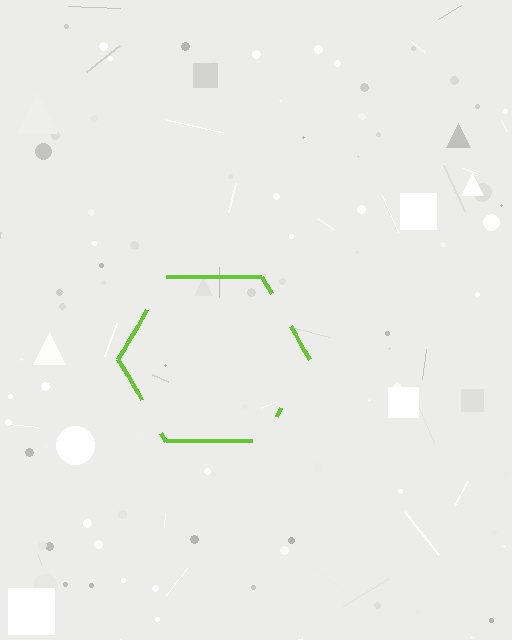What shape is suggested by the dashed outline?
The dashed outline suggests a hexagon.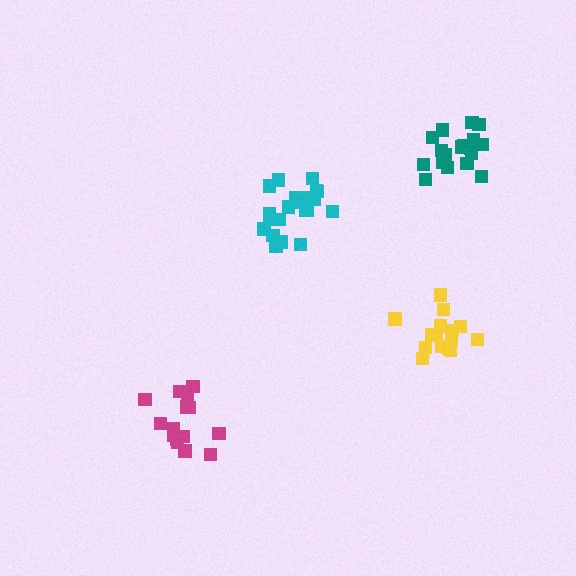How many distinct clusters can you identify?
There are 4 distinct clusters.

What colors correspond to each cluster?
The clusters are colored: magenta, cyan, teal, yellow.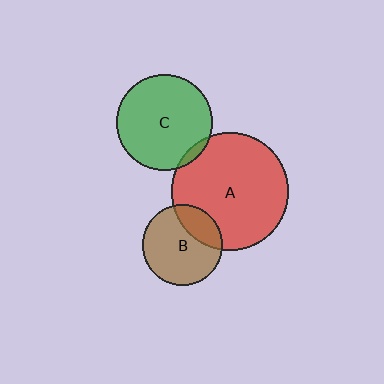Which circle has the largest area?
Circle A (red).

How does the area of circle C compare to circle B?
Approximately 1.4 times.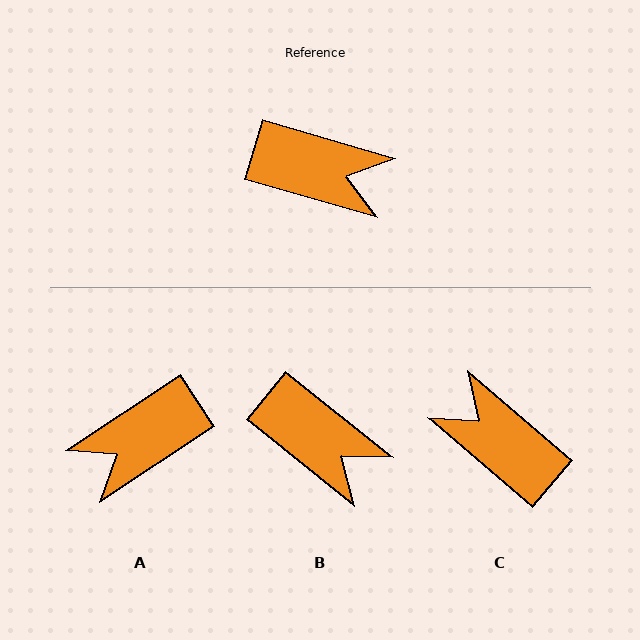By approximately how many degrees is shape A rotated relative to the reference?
Approximately 130 degrees clockwise.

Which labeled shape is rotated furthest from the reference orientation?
C, about 156 degrees away.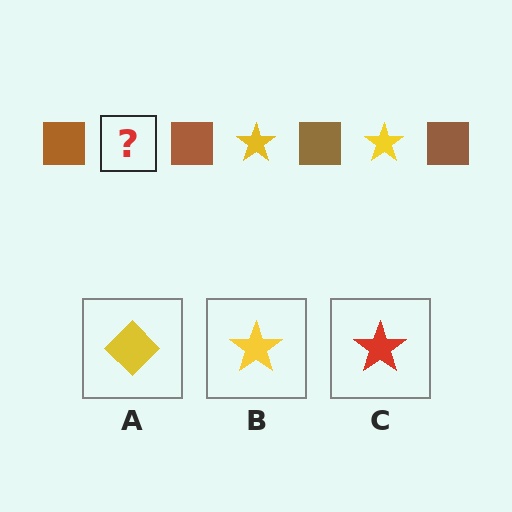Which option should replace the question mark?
Option B.